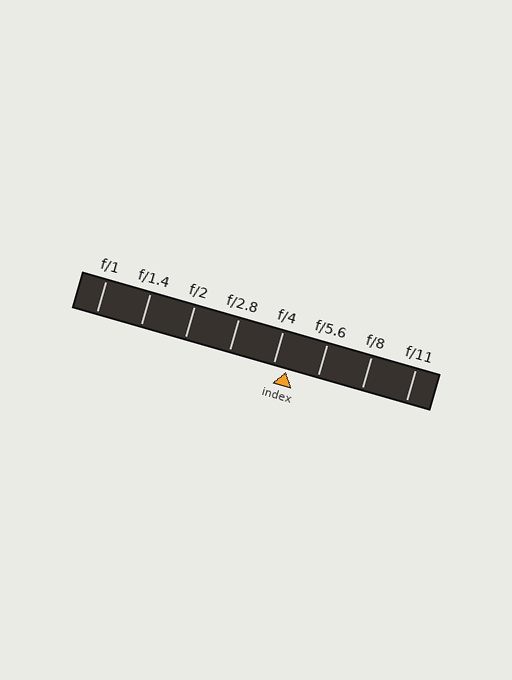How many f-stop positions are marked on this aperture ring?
There are 8 f-stop positions marked.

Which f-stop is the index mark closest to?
The index mark is closest to f/4.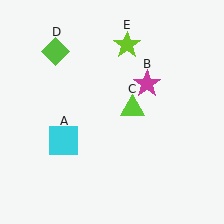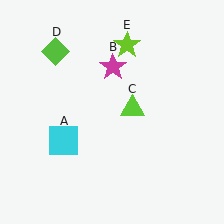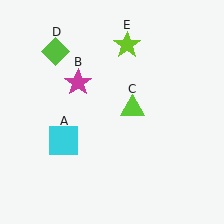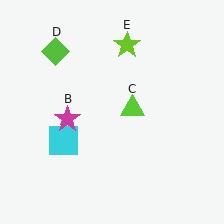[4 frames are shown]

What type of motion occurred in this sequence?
The magenta star (object B) rotated counterclockwise around the center of the scene.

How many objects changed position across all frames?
1 object changed position: magenta star (object B).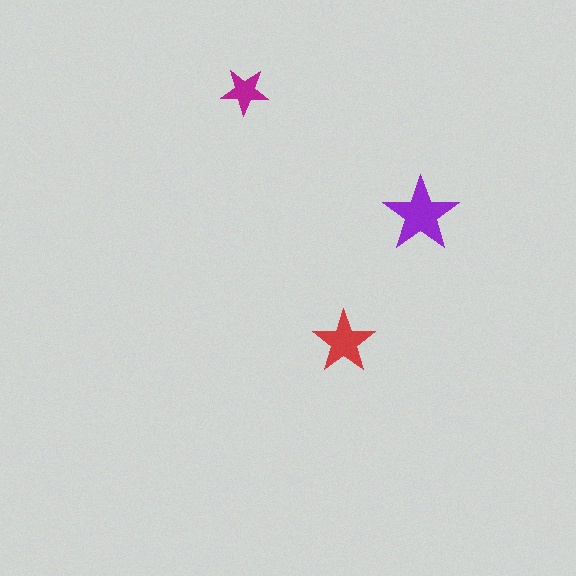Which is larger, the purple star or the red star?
The purple one.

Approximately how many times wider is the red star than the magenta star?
About 1.5 times wider.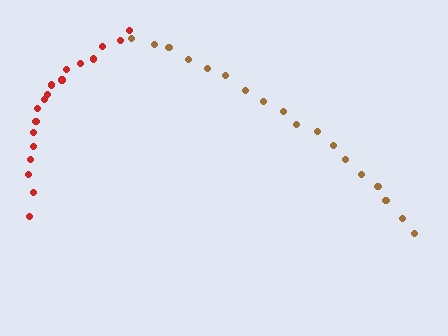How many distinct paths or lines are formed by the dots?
There are 2 distinct paths.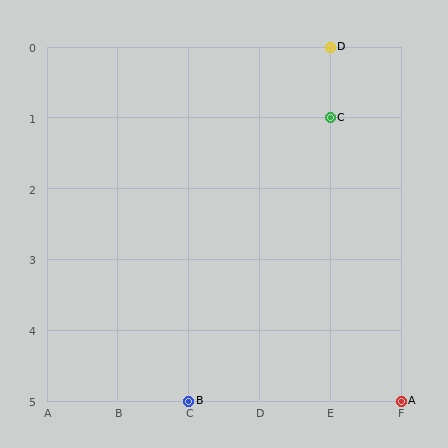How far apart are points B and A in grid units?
Points B and A are 3 columns apart.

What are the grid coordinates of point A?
Point A is at grid coordinates (F, 5).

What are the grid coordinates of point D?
Point D is at grid coordinates (E, 0).